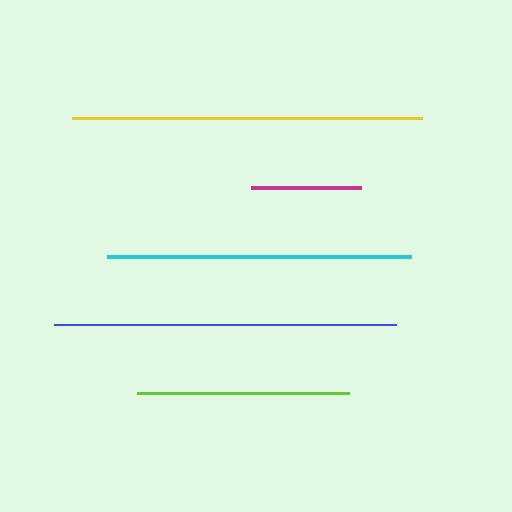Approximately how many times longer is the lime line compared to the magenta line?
The lime line is approximately 1.9 times the length of the magenta line.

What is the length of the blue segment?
The blue segment is approximately 342 pixels long.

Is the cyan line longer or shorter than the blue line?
The blue line is longer than the cyan line.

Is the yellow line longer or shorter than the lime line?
The yellow line is longer than the lime line.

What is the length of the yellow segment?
The yellow segment is approximately 350 pixels long.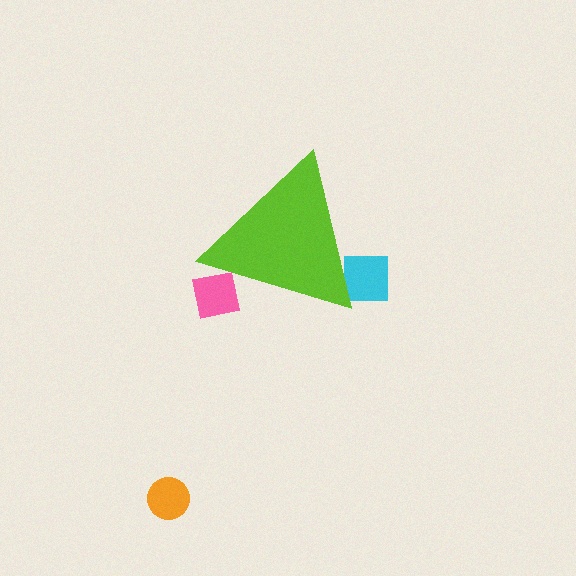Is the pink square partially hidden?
Yes, the pink square is partially hidden behind the lime triangle.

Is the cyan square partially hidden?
Yes, the cyan square is partially hidden behind the lime triangle.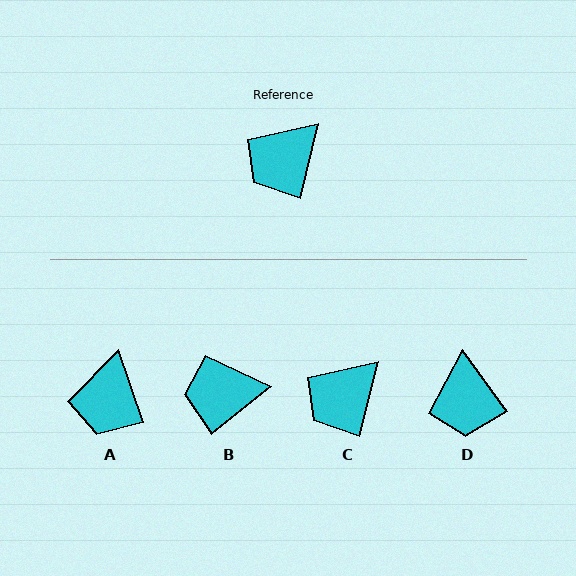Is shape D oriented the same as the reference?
No, it is off by about 50 degrees.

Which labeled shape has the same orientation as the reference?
C.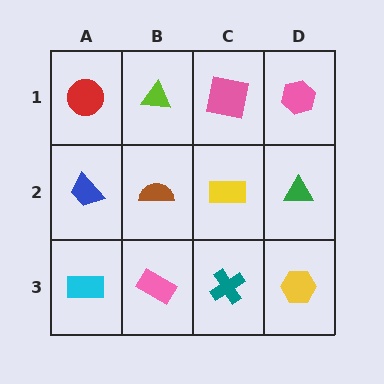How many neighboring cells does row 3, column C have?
3.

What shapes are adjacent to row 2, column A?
A red circle (row 1, column A), a cyan rectangle (row 3, column A), a brown semicircle (row 2, column B).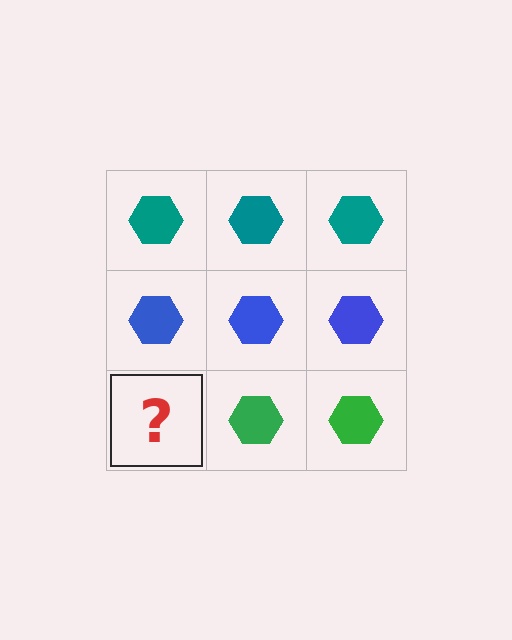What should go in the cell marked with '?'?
The missing cell should contain a green hexagon.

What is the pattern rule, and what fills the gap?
The rule is that each row has a consistent color. The gap should be filled with a green hexagon.